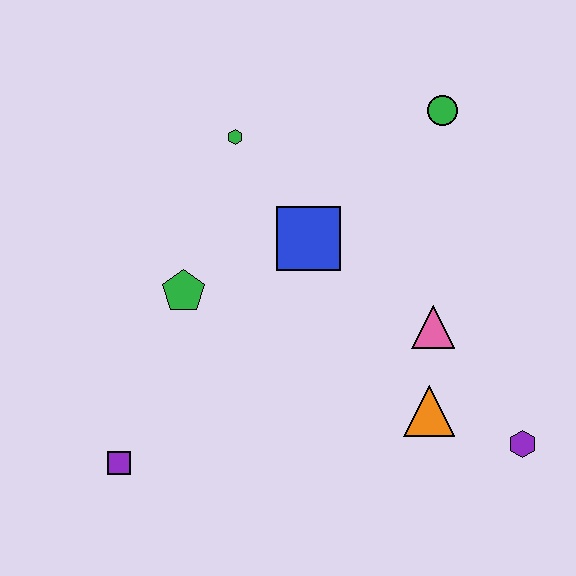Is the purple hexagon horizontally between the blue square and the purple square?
No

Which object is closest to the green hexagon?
The blue square is closest to the green hexagon.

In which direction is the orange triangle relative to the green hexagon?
The orange triangle is below the green hexagon.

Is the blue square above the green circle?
No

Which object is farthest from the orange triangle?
The green hexagon is farthest from the orange triangle.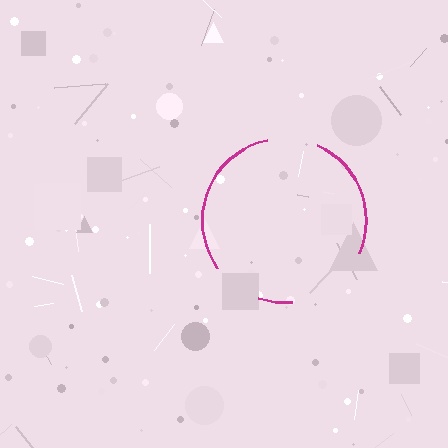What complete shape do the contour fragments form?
The contour fragments form a circle.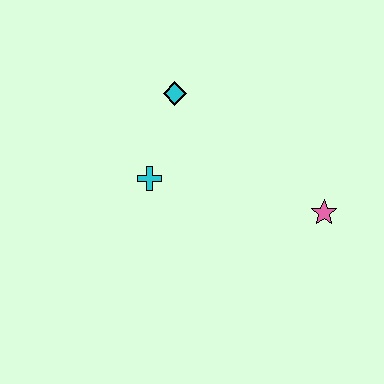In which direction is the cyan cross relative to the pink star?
The cyan cross is to the left of the pink star.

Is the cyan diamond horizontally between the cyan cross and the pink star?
Yes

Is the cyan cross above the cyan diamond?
No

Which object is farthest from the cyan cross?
The pink star is farthest from the cyan cross.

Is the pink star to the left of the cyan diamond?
No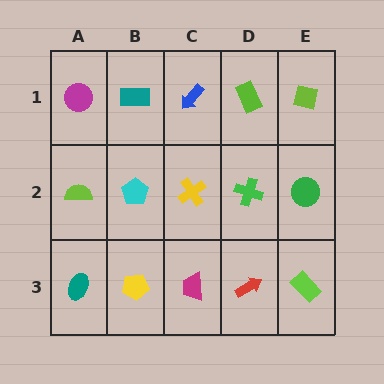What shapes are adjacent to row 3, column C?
A yellow cross (row 2, column C), a yellow pentagon (row 3, column B), a red arrow (row 3, column D).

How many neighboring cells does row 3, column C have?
3.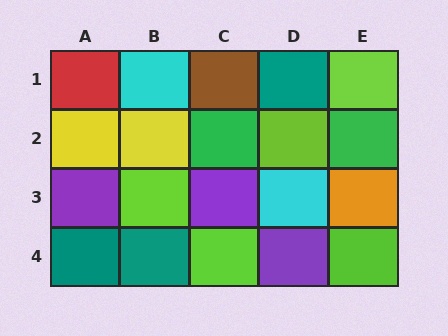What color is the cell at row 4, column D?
Purple.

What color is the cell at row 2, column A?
Yellow.